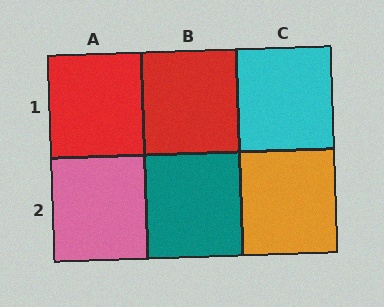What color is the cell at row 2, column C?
Orange.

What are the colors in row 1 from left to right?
Red, red, cyan.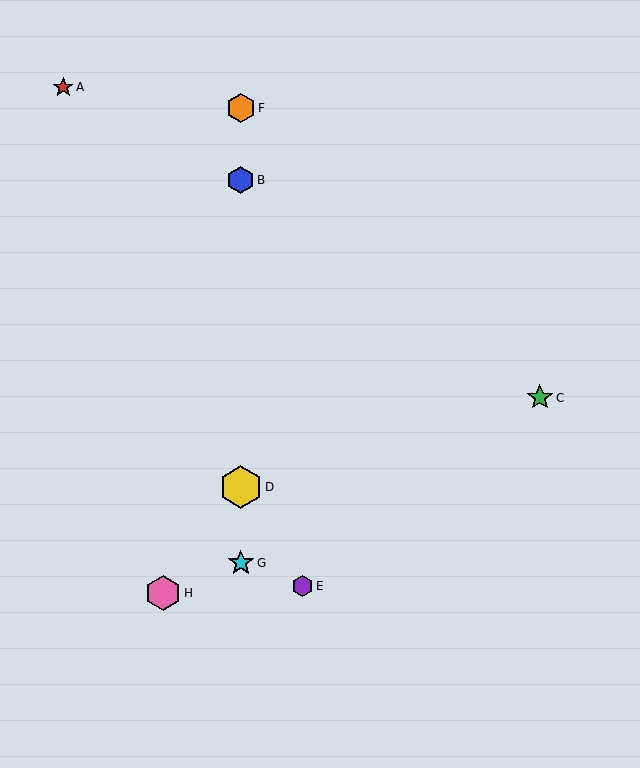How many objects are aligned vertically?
4 objects (B, D, F, G) are aligned vertically.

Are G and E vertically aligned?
No, G is at x≈241 and E is at x≈303.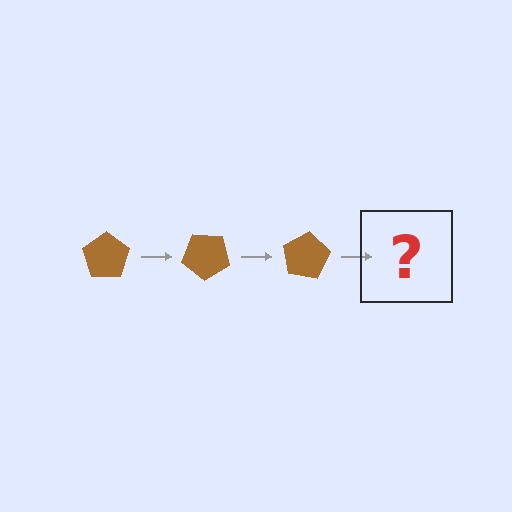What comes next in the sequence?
The next element should be a brown pentagon rotated 120 degrees.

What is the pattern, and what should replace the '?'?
The pattern is that the pentagon rotates 40 degrees each step. The '?' should be a brown pentagon rotated 120 degrees.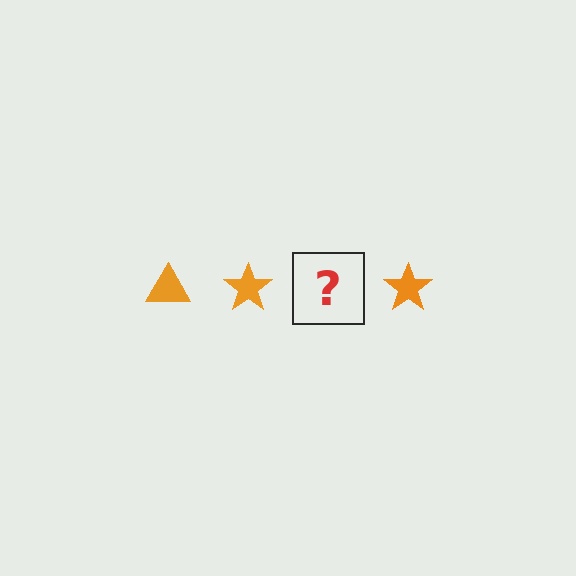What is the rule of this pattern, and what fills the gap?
The rule is that the pattern cycles through triangle, star shapes in orange. The gap should be filled with an orange triangle.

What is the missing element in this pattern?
The missing element is an orange triangle.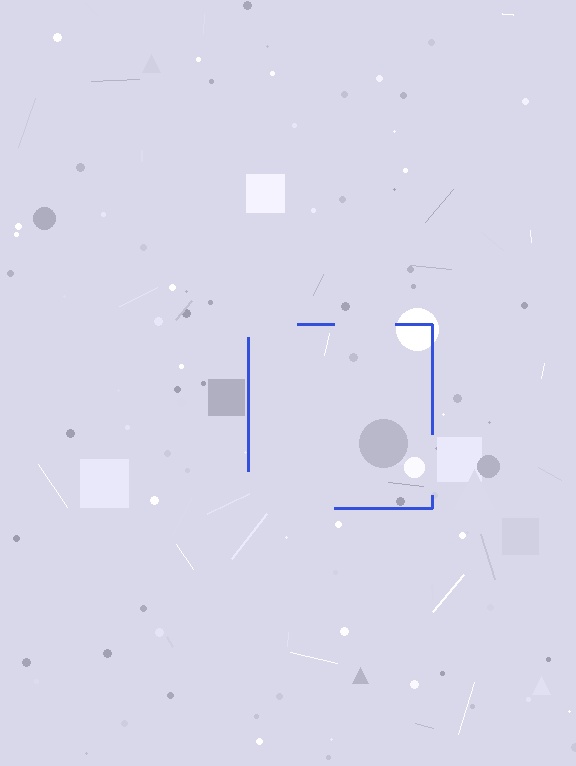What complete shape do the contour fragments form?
The contour fragments form a square.